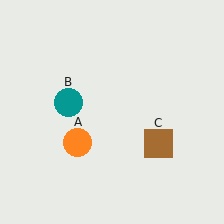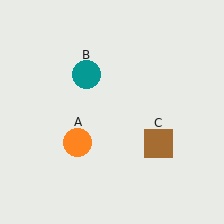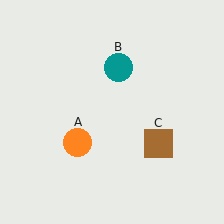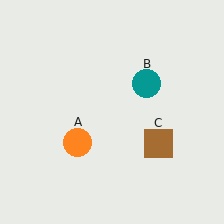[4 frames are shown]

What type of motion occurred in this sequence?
The teal circle (object B) rotated clockwise around the center of the scene.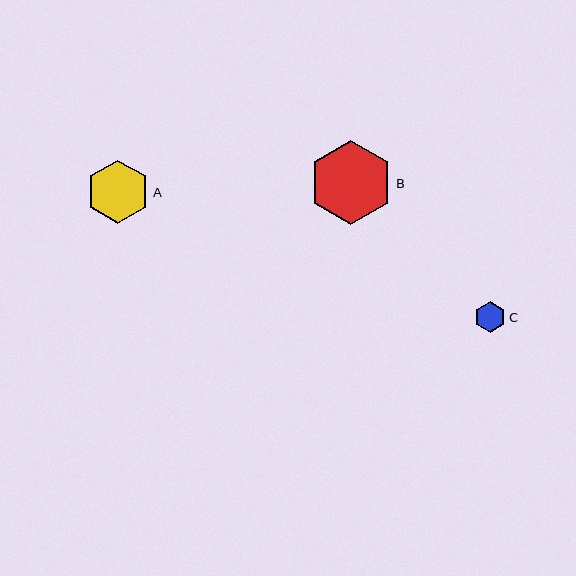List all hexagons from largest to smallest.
From largest to smallest: B, A, C.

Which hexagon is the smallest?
Hexagon C is the smallest with a size of approximately 31 pixels.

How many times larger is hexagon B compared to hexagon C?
Hexagon B is approximately 2.7 times the size of hexagon C.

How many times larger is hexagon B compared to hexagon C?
Hexagon B is approximately 2.7 times the size of hexagon C.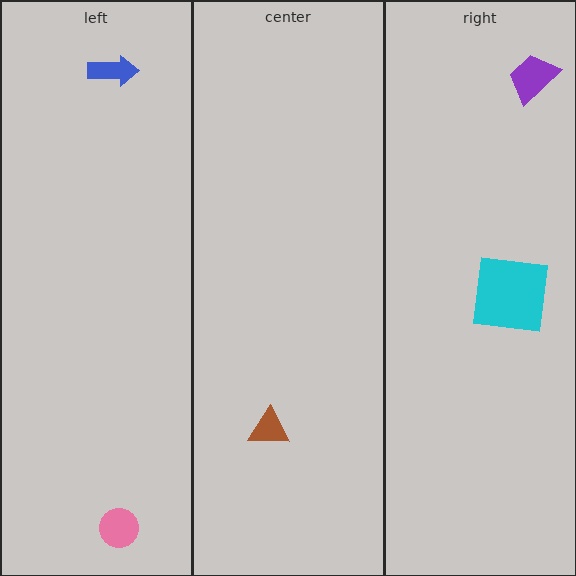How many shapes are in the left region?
2.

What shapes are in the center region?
The brown triangle.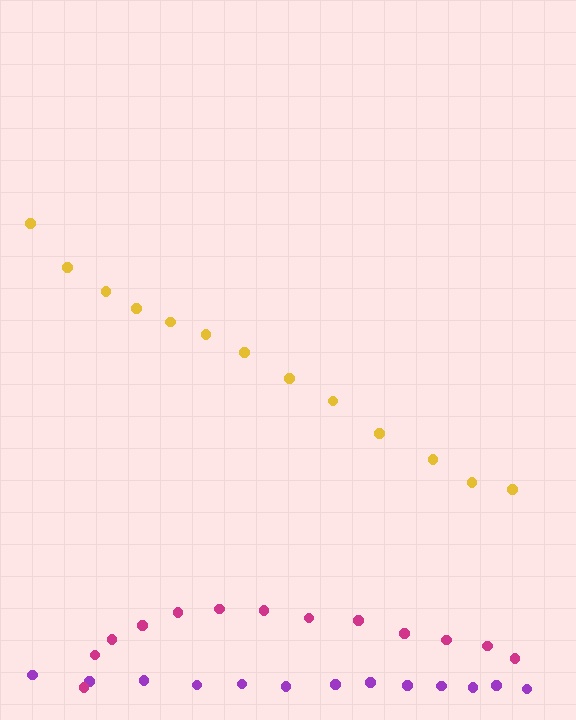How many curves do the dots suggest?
There are 3 distinct paths.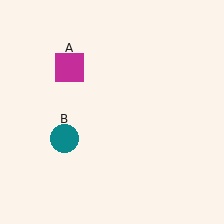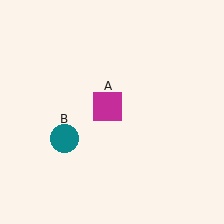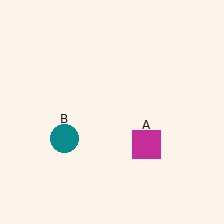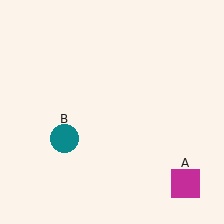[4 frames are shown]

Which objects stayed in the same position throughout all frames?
Teal circle (object B) remained stationary.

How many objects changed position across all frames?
1 object changed position: magenta square (object A).